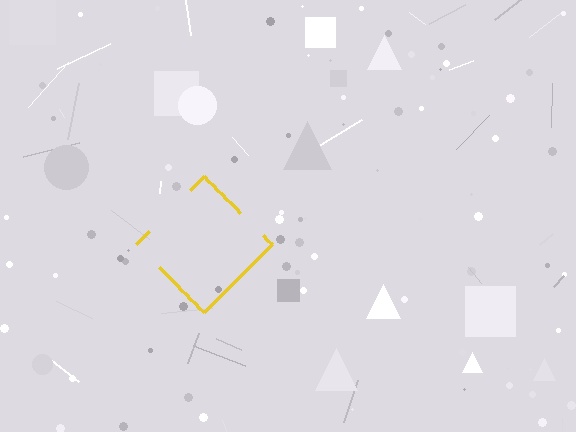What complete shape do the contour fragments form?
The contour fragments form a diamond.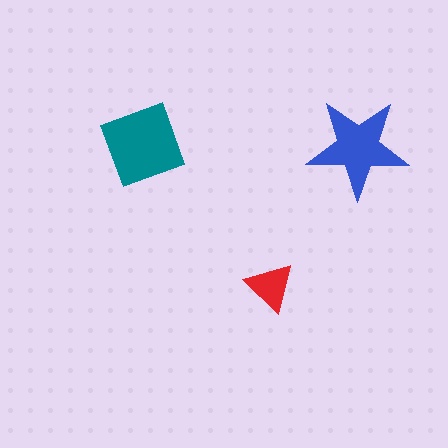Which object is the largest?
The teal diamond.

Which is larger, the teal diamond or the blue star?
The teal diamond.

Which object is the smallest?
The red triangle.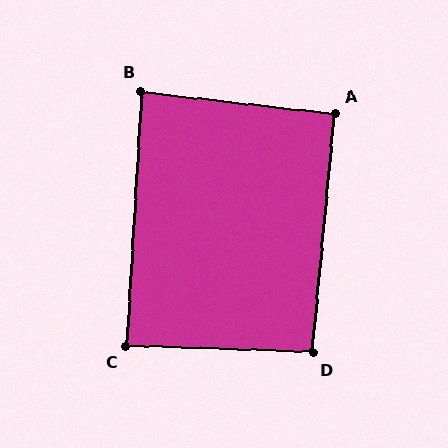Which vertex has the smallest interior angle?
B, at approximately 87 degrees.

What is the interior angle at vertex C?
Approximately 89 degrees (approximately right).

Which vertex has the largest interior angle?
D, at approximately 93 degrees.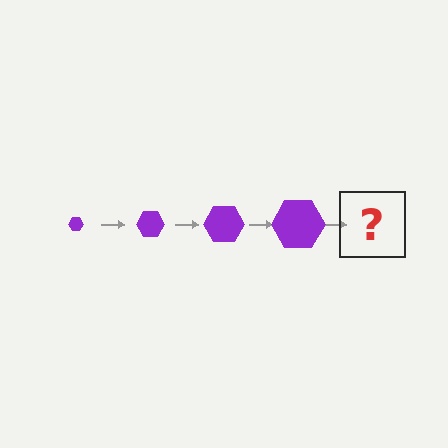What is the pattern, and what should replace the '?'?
The pattern is that the hexagon gets progressively larger each step. The '?' should be a purple hexagon, larger than the previous one.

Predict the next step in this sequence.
The next step is a purple hexagon, larger than the previous one.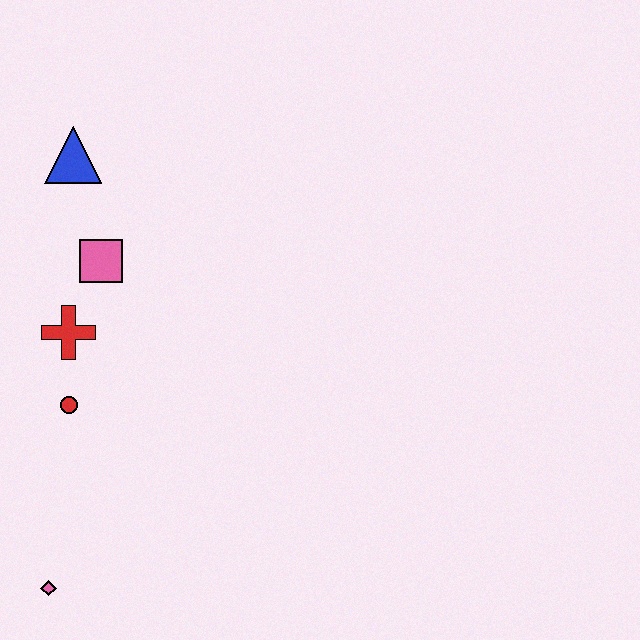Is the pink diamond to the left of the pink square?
Yes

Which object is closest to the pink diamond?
The red circle is closest to the pink diamond.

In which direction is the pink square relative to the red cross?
The pink square is above the red cross.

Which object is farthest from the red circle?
The blue triangle is farthest from the red circle.